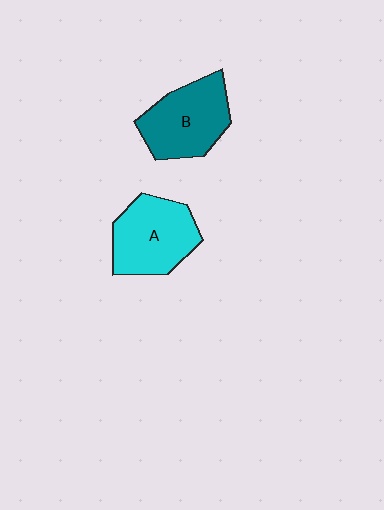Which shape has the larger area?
Shape B (teal).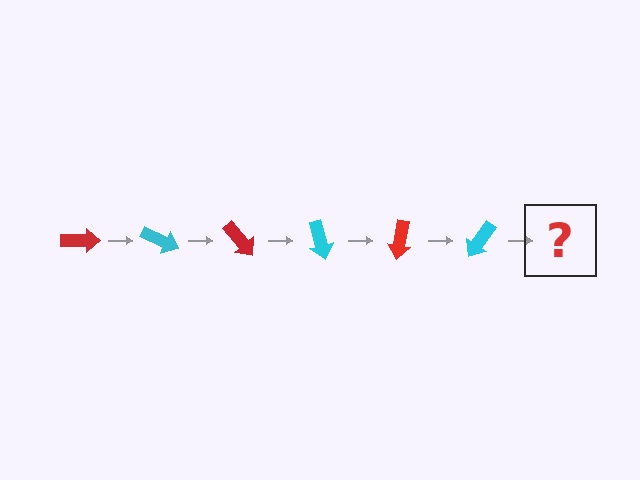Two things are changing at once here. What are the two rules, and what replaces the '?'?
The two rules are that it rotates 25 degrees each step and the color cycles through red and cyan. The '?' should be a red arrow, rotated 150 degrees from the start.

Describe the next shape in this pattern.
It should be a red arrow, rotated 150 degrees from the start.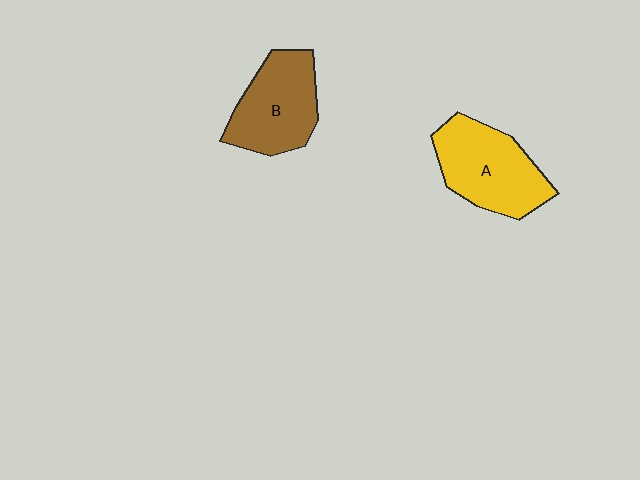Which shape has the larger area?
Shape A (yellow).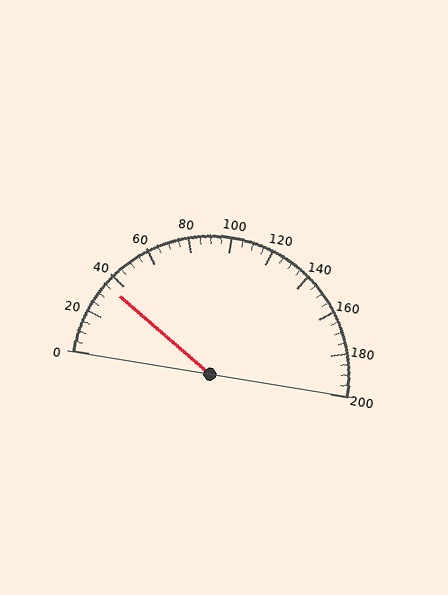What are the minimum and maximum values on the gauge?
The gauge ranges from 0 to 200.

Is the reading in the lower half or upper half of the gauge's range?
The reading is in the lower half of the range (0 to 200).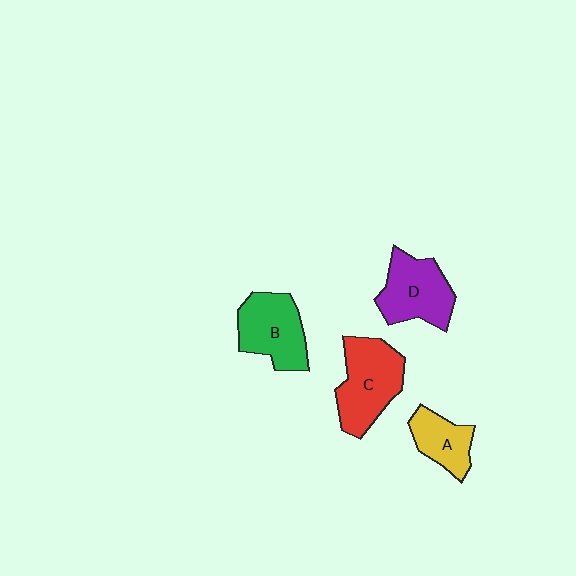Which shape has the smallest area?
Shape A (yellow).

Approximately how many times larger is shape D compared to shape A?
Approximately 1.5 times.